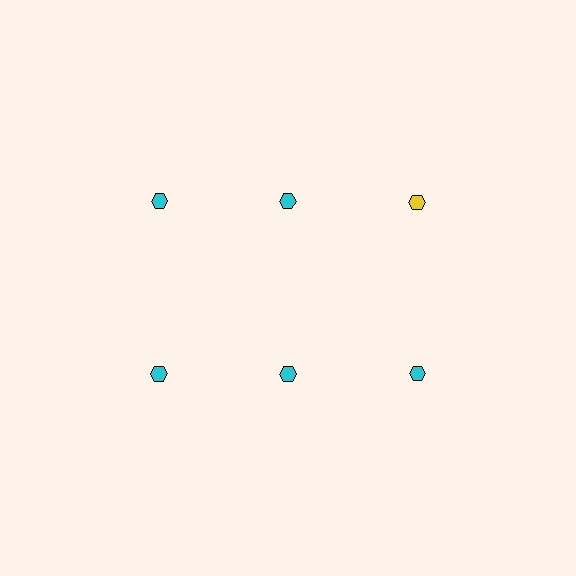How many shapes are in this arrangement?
There are 6 shapes arranged in a grid pattern.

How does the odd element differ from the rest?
It has a different color: yellow instead of cyan.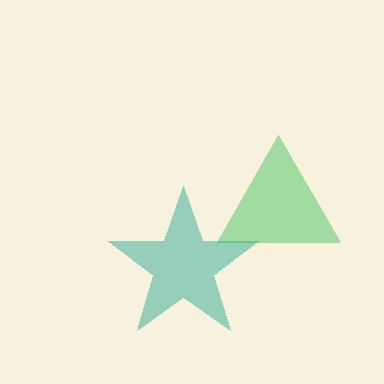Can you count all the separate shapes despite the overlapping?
Yes, there are 2 separate shapes.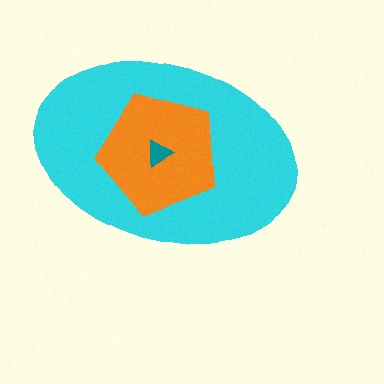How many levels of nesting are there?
3.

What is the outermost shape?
The cyan ellipse.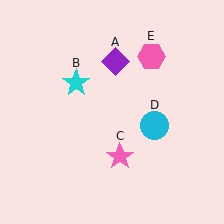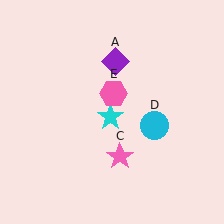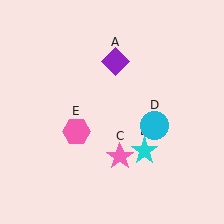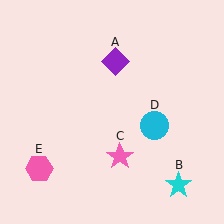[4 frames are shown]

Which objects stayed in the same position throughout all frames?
Purple diamond (object A) and pink star (object C) and cyan circle (object D) remained stationary.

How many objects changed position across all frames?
2 objects changed position: cyan star (object B), pink hexagon (object E).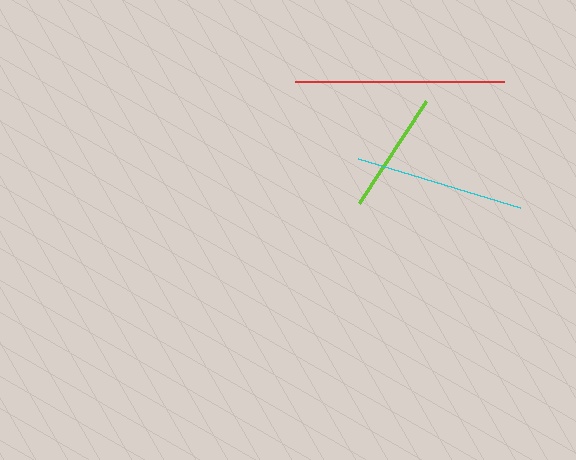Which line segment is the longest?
The red line is the longest at approximately 209 pixels.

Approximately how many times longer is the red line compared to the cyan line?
The red line is approximately 1.2 times the length of the cyan line.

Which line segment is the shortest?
The lime line is the shortest at approximately 122 pixels.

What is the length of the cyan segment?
The cyan segment is approximately 169 pixels long.